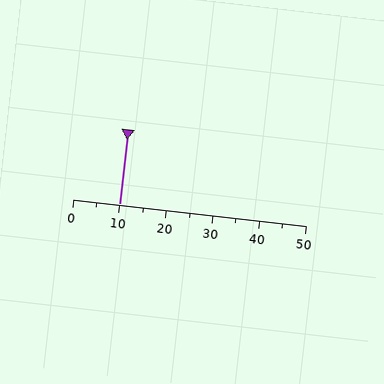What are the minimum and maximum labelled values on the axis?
The axis runs from 0 to 50.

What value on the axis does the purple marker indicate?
The marker indicates approximately 10.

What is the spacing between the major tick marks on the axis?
The major ticks are spaced 10 apart.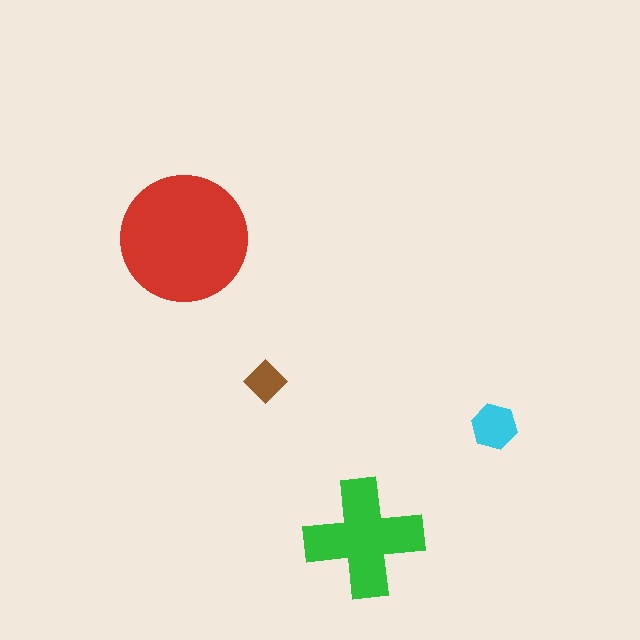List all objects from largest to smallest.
The red circle, the green cross, the cyan hexagon, the brown diamond.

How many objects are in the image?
There are 4 objects in the image.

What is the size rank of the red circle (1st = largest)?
1st.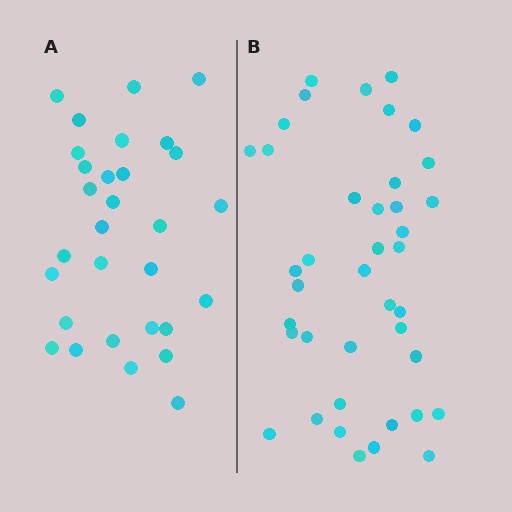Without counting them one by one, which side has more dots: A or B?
Region B (the right region) has more dots.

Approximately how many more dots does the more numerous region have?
Region B has roughly 10 or so more dots than region A.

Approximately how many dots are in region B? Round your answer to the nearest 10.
About 40 dots.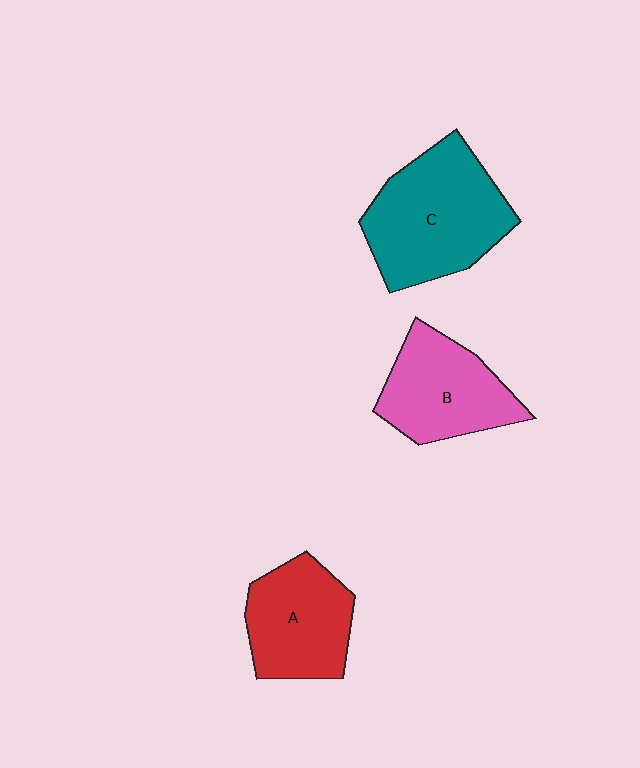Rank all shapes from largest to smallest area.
From largest to smallest: C (teal), B (pink), A (red).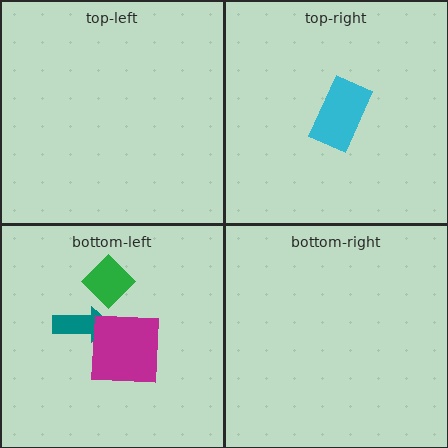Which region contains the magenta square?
The bottom-left region.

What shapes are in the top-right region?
The cyan rectangle.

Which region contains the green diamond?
The bottom-left region.